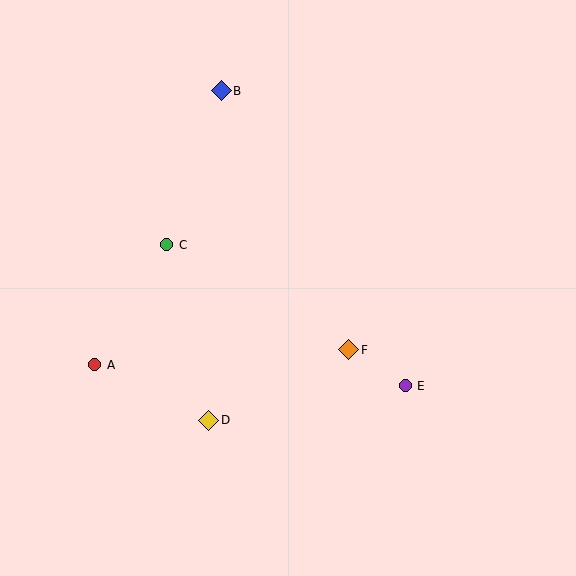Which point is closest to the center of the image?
Point F at (349, 350) is closest to the center.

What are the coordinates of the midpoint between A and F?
The midpoint between A and F is at (222, 357).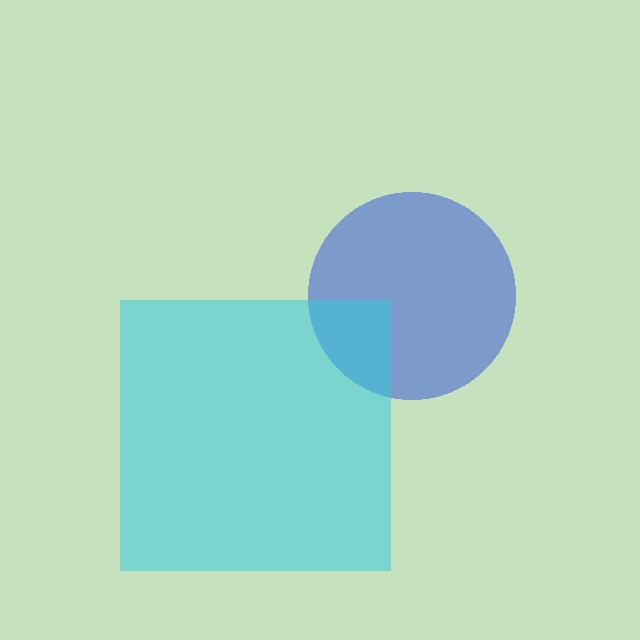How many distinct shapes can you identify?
There are 2 distinct shapes: a blue circle, a cyan square.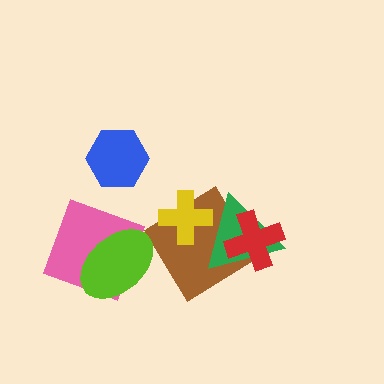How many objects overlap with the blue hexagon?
0 objects overlap with the blue hexagon.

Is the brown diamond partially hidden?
Yes, it is partially covered by another shape.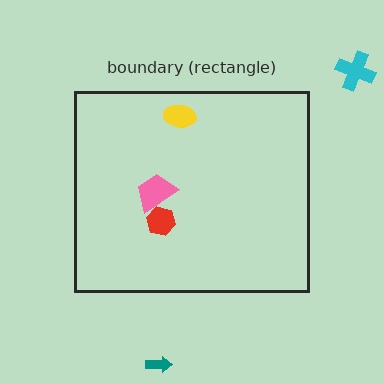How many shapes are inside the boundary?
3 inside, 2 outside.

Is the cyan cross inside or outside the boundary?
Outside.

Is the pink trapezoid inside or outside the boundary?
Inside.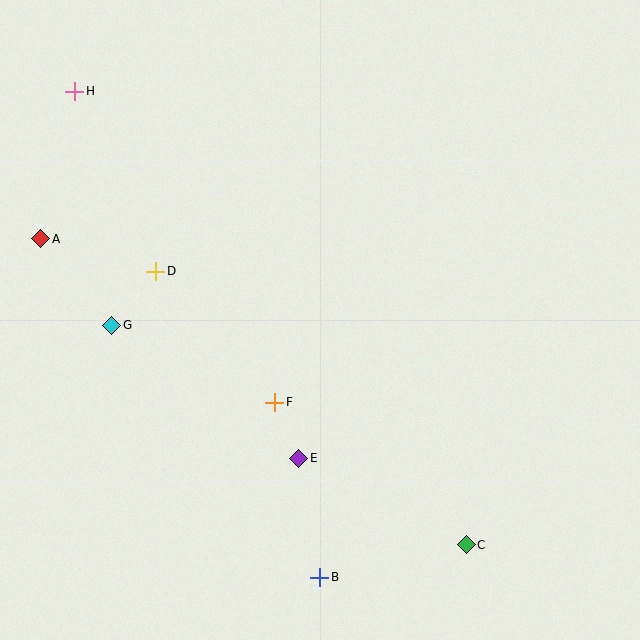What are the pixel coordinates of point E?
Point E is at (299, 458).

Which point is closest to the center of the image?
Point F at (275, 402) is closest to the center.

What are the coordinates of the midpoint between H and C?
The midpoint between H and C is at (270, 318).